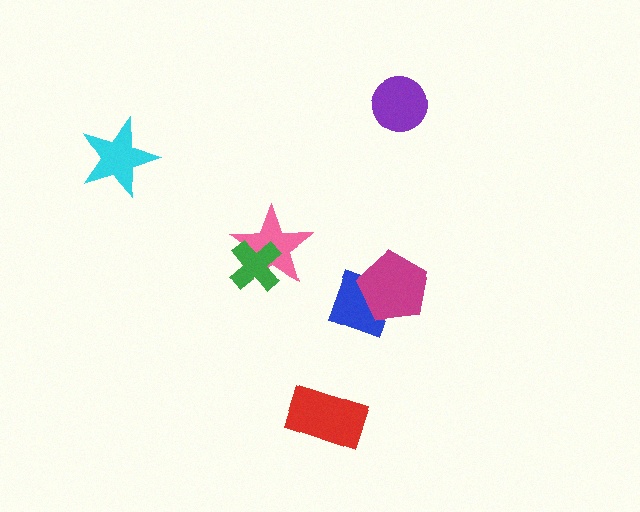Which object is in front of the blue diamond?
The magenta pentagon is in front of the blue diamond.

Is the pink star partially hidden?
Yes, it is partially covered by another shape.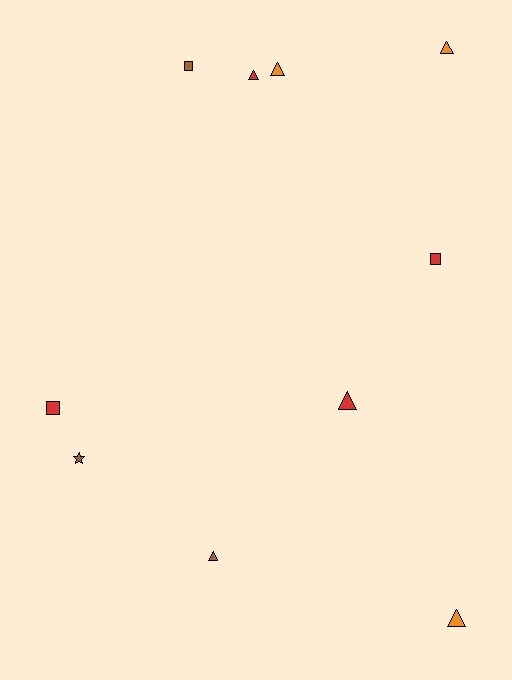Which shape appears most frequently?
Triangle, with 6 objects.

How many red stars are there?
There are no red stars.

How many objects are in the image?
There are 10 objects.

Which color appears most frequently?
Red, with 4 objects.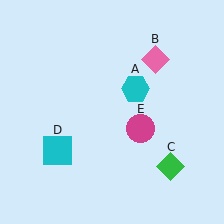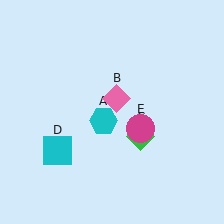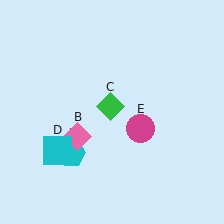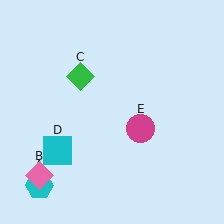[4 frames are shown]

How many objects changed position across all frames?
3 objects changed position: cyan hexagon (object A), pink diamond (object B), green diamond (object C).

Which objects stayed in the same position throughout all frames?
Cyan square (object D) and magenta circle (object E) remained stationary.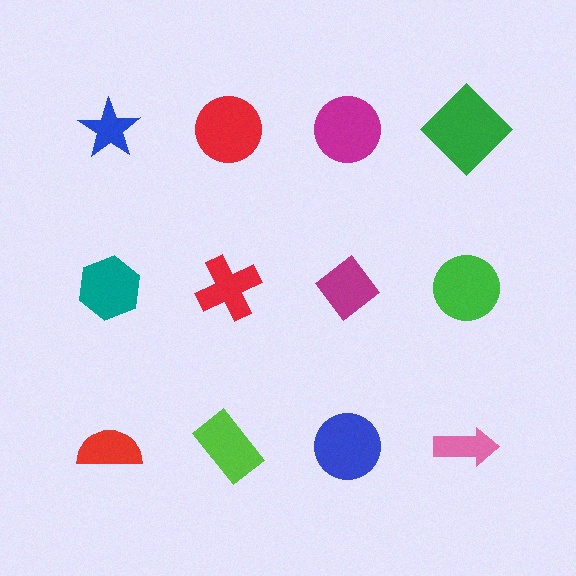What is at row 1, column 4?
A green diamond.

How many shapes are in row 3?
4 shapes.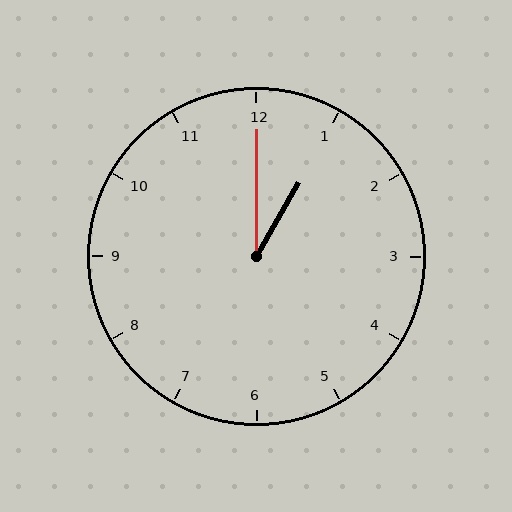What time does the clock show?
1:00.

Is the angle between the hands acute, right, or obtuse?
It is acute.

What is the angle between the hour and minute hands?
Approximately 30 degrees.